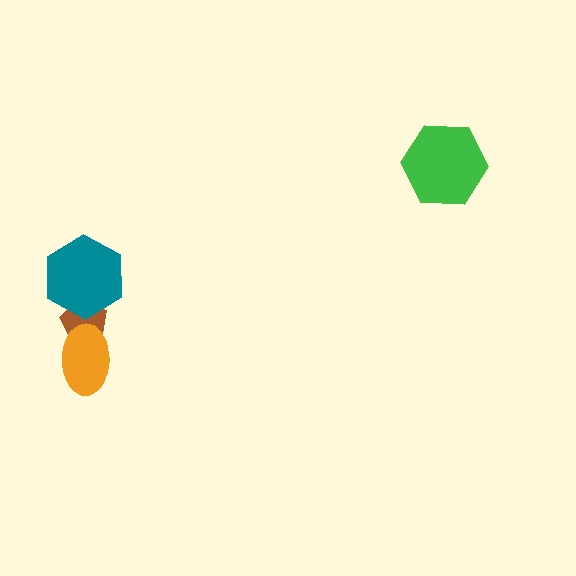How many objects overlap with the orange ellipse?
1 object overlaps with the orange ellipse.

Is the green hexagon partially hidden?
No, no other shape covers it.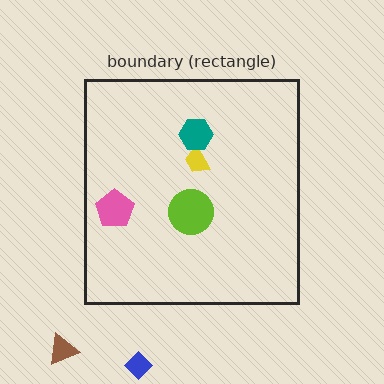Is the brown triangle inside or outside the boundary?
Outside.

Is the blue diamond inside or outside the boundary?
Outside.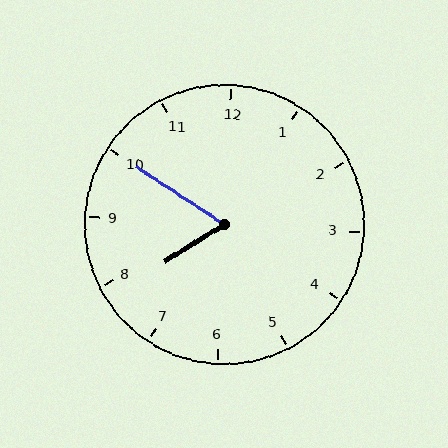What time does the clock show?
7:50.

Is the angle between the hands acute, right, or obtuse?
It is acute.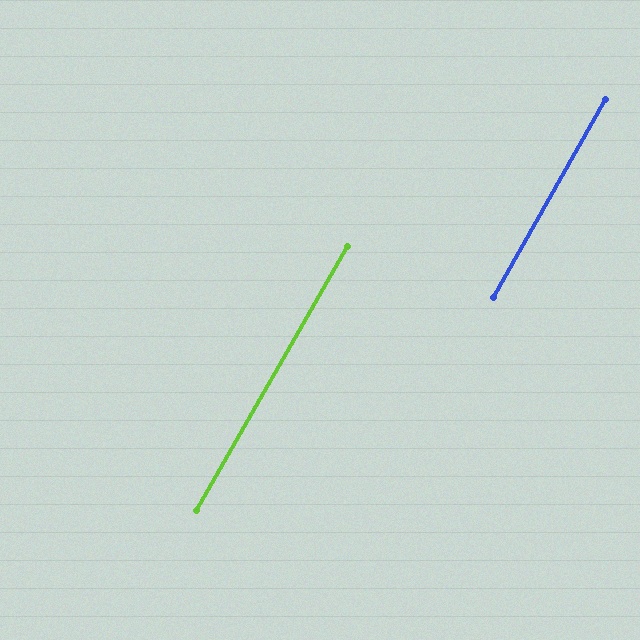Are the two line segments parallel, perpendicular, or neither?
Parallel — their directions differ by only 0.4°.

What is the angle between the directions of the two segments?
Approximately 0 degrees.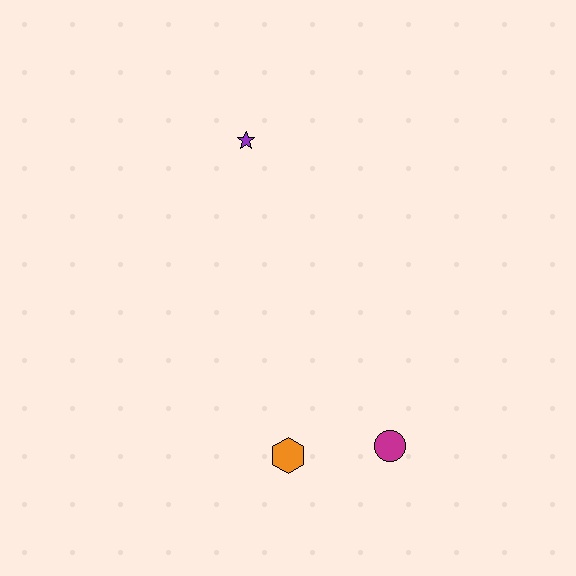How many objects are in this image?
There are 3 objects.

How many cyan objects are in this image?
There are no cyan objects.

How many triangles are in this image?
There are no triangles.